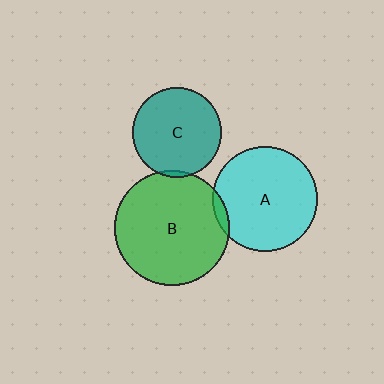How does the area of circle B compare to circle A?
Approximately 1.2 times.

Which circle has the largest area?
Circle B (green).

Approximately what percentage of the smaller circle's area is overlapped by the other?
Approximately 5%.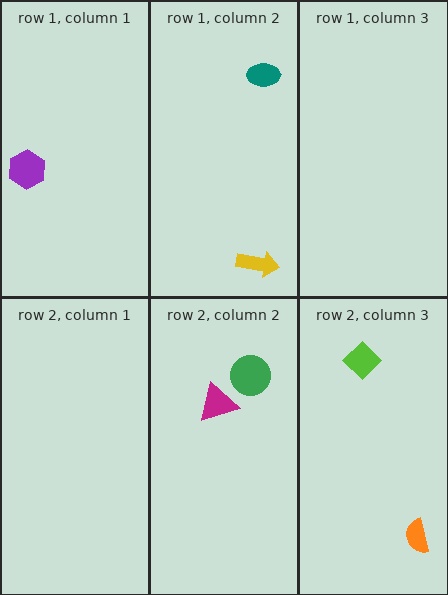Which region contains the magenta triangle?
The row 2, column 2 region.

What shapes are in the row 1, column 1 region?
The purple hexagon.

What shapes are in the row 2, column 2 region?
The green circle, the magenta triangle.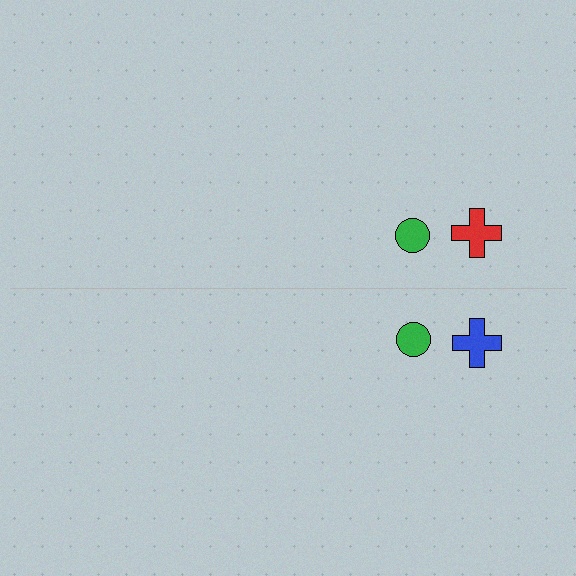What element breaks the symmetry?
The blue cross on the bottom side breaks the symmetry — its mirror counterpart is red.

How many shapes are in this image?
There are 4 shapes in this image.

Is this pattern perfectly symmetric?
No, the pattern is not perfectly symmetric. The blue cross on the bottom side breaks the symmetry — its mirror counterpart is red.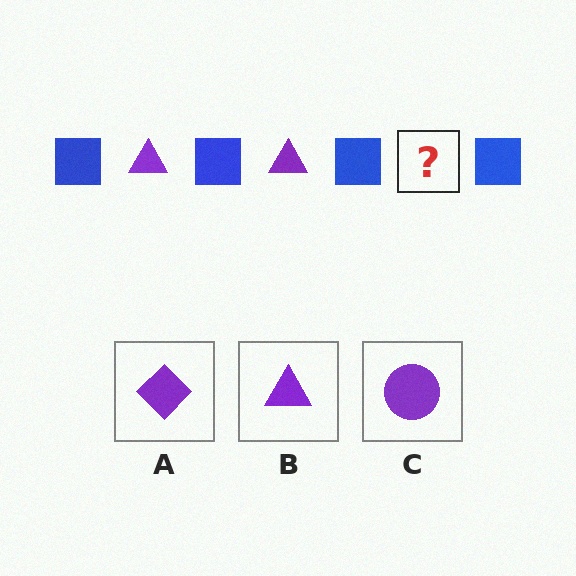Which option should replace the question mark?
Option B.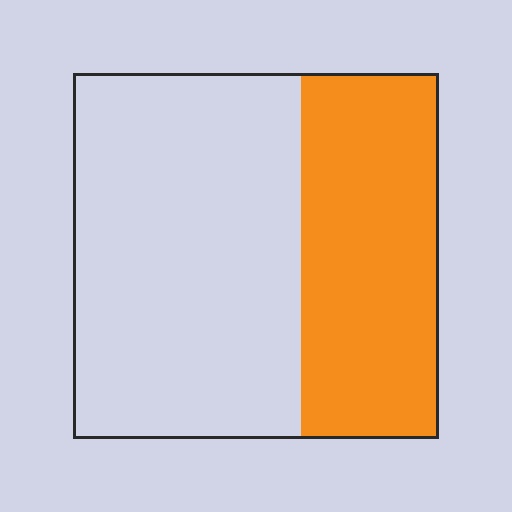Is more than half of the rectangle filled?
No.